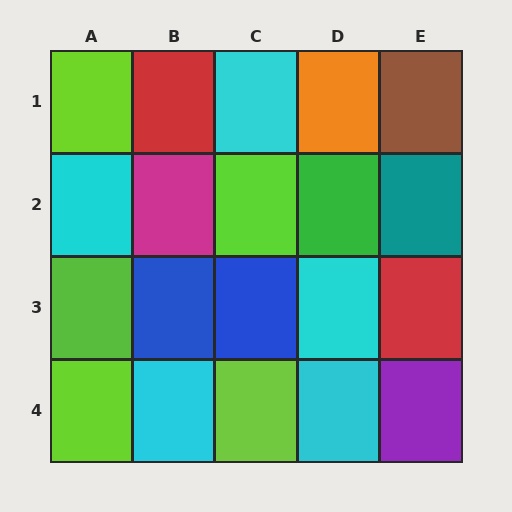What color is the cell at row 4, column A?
Lime.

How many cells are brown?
1 cell is brown.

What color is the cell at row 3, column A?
Lime.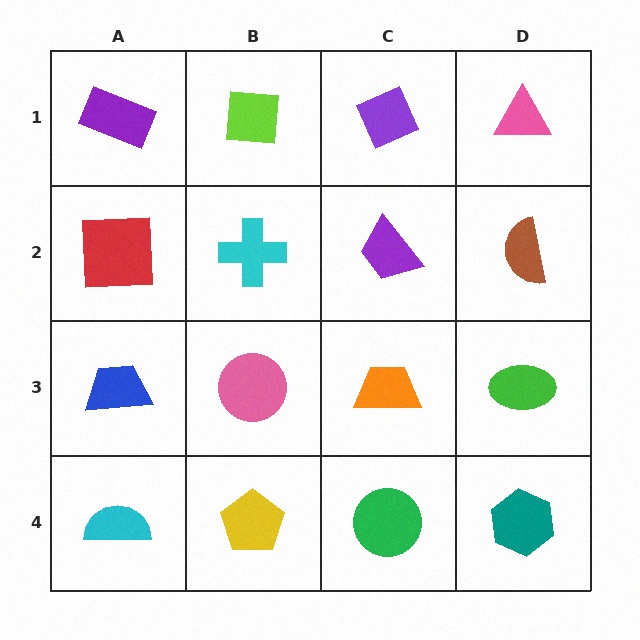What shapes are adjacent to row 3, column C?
A purple trapezoid (row 2, column C), a green circle (row 4, column C), a pink circle (row 3, column B), a green ellipse (row 3, column D).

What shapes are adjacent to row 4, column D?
A green ellipse (row 3, column D), a green circle (row 4, column C).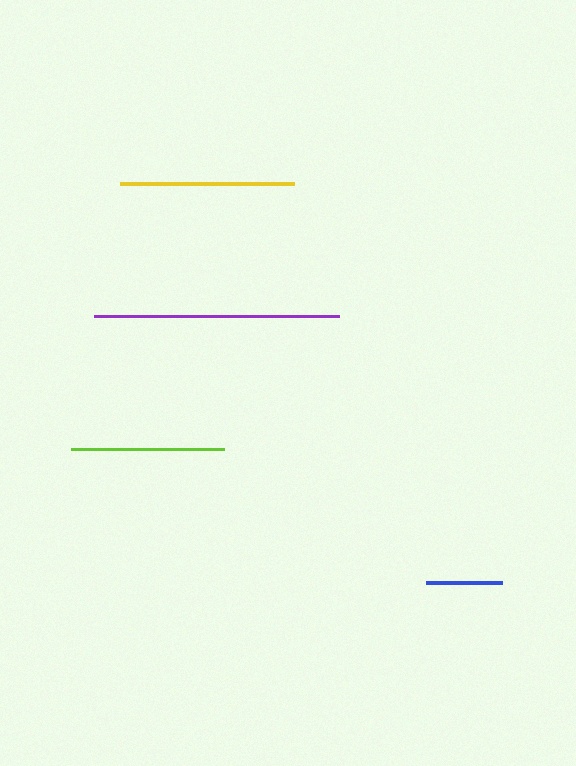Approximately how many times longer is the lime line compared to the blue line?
The lime line is approximately 2.0 times the length of the blue line.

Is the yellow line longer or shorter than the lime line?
The yellow line is longer than the lime line.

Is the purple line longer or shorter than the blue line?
The purple line is longer than the blue line.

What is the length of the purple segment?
The purple segment is approximately 245 pixels long.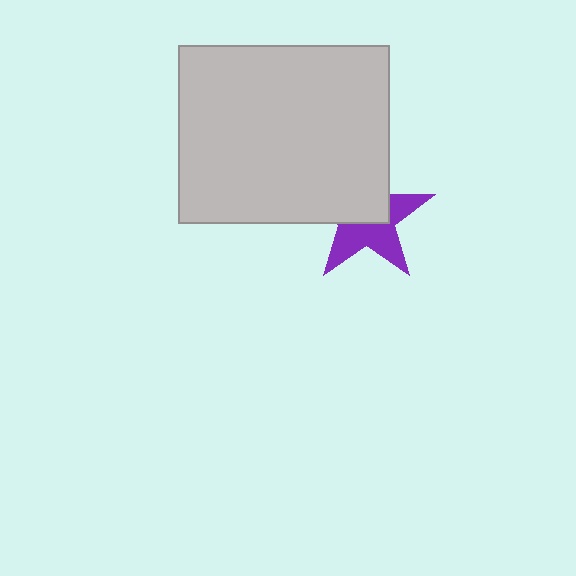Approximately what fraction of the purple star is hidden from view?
Roughly 49% of the purple star is hidden behind the light gray rectangle.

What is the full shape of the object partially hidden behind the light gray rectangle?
The partially hidden object is a purple star.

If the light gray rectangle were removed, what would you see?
You would see the complete purple star.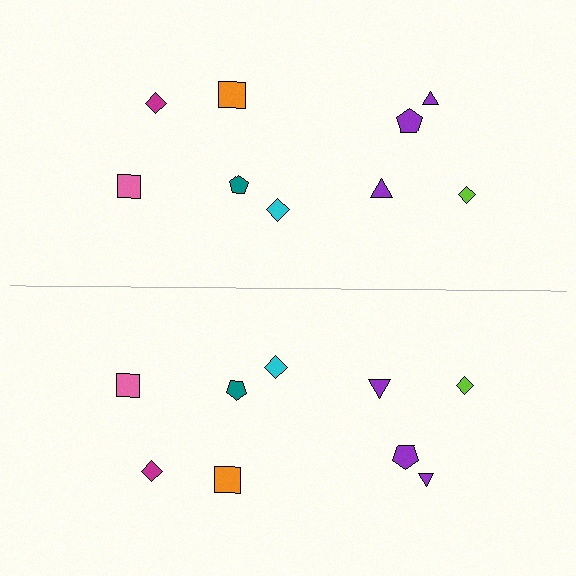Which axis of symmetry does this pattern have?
The pattern has a horizontal axis of symmetry running through the center of the image.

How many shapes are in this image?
There are 18 shapes in this image.